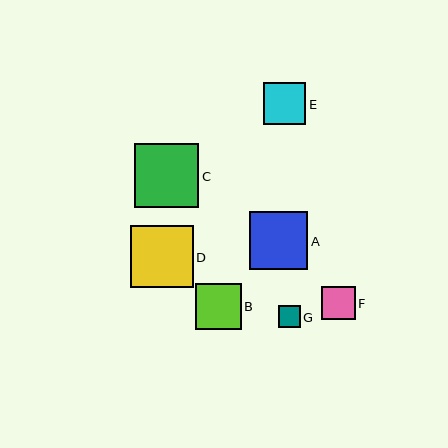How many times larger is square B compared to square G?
Square B is approximately 2.1 times the size of square G.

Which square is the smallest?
Square G is the smallest with a size of approximately 22 pixels.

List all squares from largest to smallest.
From largest to smallest: C, D, A, B, E, F, G.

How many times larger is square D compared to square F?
Square D is approximately 1.9 times the size of square F.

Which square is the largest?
Square C is the largest with a size of approximately 64 pixels.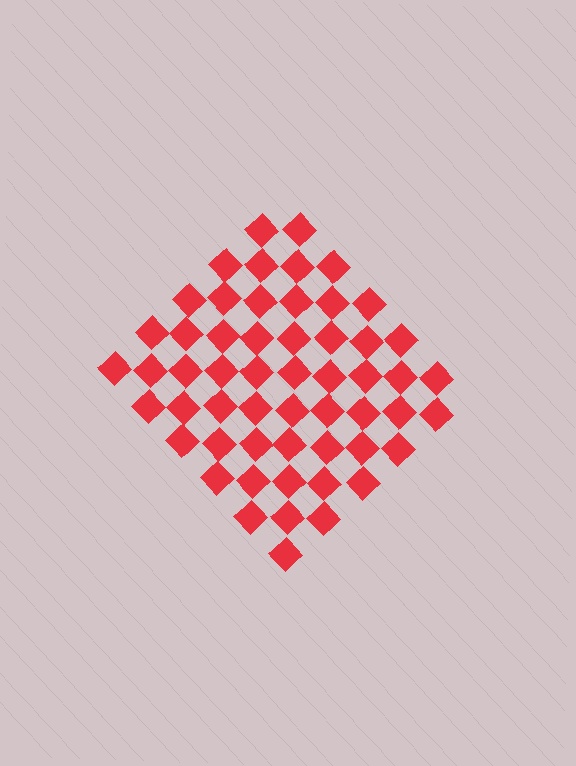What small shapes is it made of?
It is made of small diamonds.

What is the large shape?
The large shape is a diamond.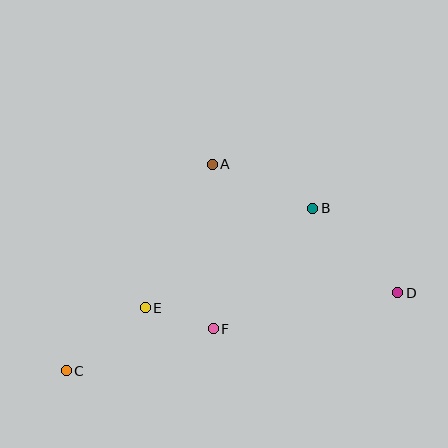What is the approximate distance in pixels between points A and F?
The distance between A and F is approximately 165 pixels.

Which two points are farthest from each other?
Points C and D are farthest from each other.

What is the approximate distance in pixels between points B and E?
The distance between B and E is approximately 195 pixels.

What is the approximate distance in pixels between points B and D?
The distance between B and D is approximately 120 pixels.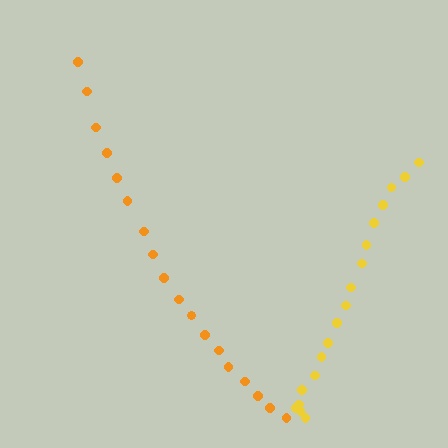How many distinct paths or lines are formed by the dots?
There are 2 distinct paths.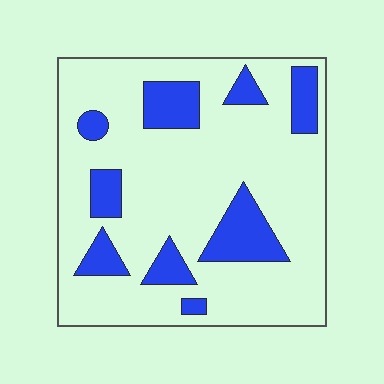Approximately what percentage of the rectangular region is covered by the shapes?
Approximately 20%.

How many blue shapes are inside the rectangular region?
9.